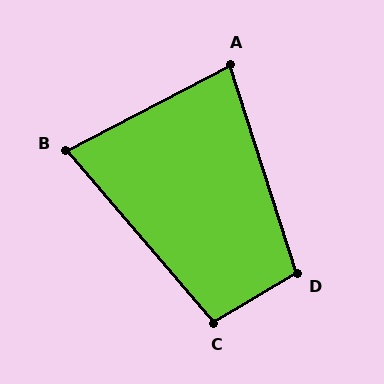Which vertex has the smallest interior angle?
B, at approximately 77 degrees.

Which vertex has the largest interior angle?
D, at approximately 103 degrees.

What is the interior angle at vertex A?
Approximately 80 degrees (acute).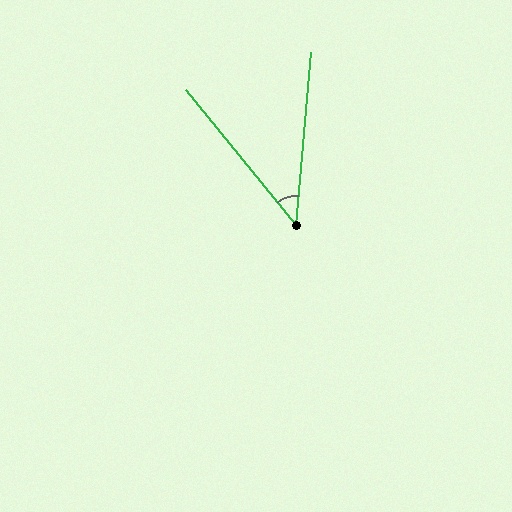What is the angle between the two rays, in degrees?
Approximately 44 degrees.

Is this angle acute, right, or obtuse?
It is acute.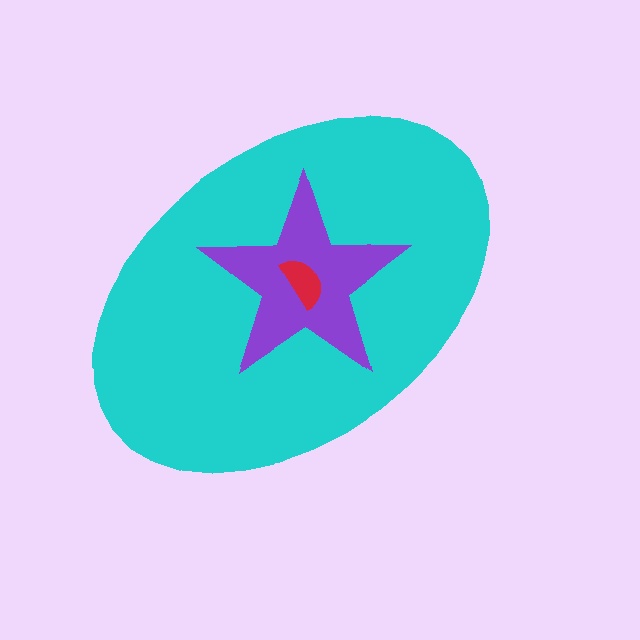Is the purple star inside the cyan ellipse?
Yes.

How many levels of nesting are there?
3.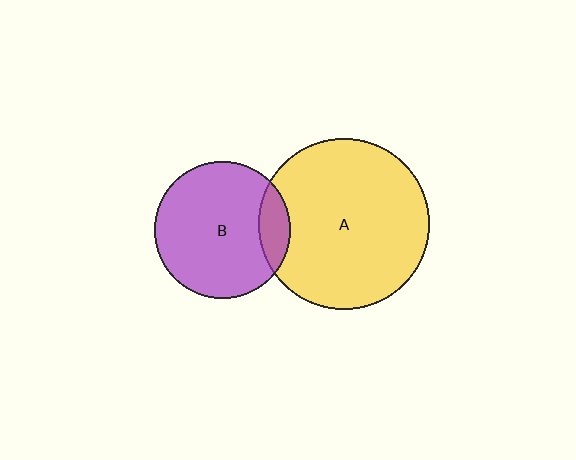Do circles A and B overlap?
Yes.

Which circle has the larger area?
Circle A (yellow).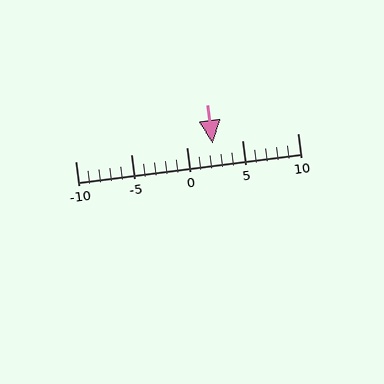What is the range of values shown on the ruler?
The ruler shows values from -10 to 10.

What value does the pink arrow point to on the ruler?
The pink arrow points to approximately 2.